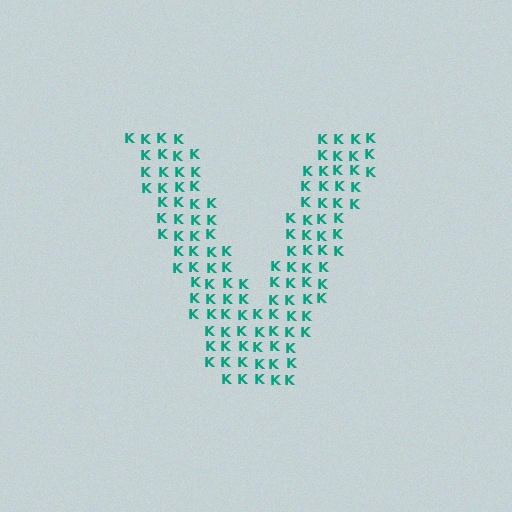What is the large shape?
The large shape is the letter V.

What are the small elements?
The small elements are letter K's.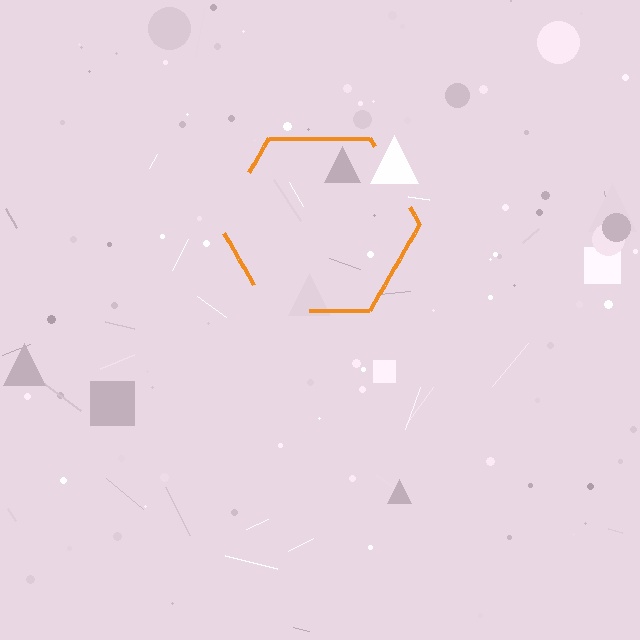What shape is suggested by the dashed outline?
The dashed outline suggests a hexagon.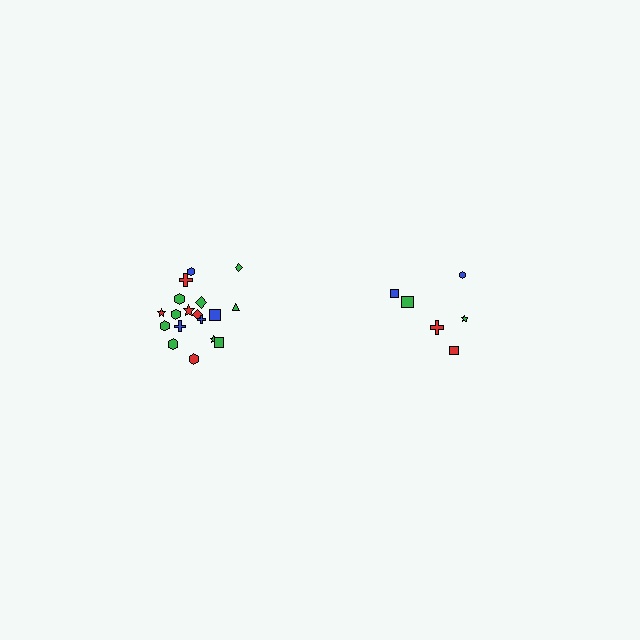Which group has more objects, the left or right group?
The left group.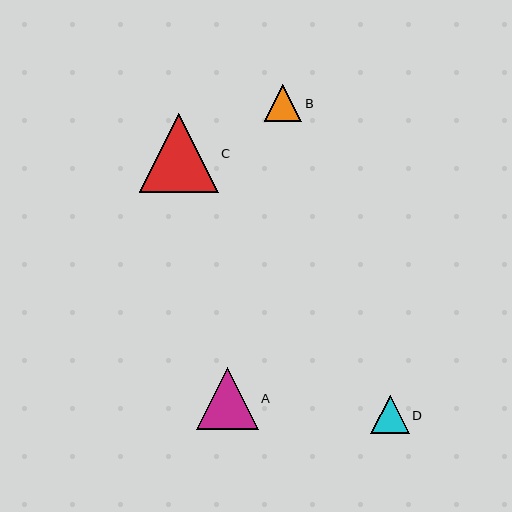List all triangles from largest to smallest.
From largest to smallest: C, A, D, B.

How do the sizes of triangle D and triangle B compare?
Triangle D and triangle B are approximately the same size.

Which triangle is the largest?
Triangle C is the largest with a size of approximately 78 pixels.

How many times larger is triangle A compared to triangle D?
Triangle A is approximately 1.6 times the size of triangle D.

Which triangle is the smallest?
Triangle B is the smallest with a size of approximately 37 pixels.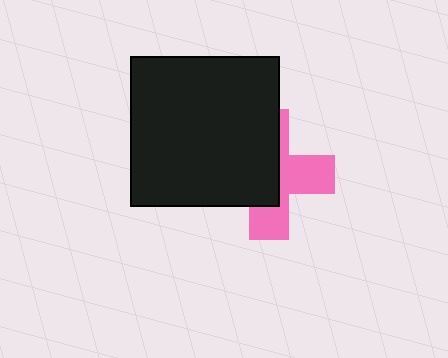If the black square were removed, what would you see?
You would see the complete pink cross.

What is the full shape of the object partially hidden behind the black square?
The partially hidden object is a pink cross.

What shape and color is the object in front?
The object in front is a black square.